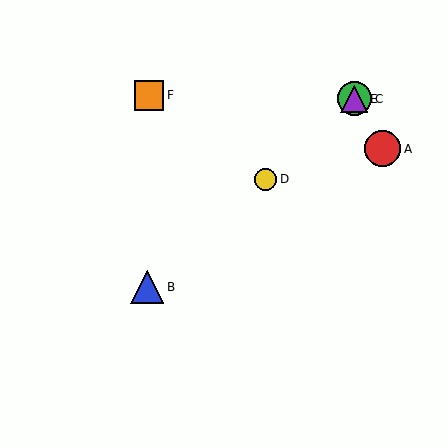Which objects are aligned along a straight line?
Objects B, C, D, E are aligned along a straight line.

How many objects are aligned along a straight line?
4 objects (B, C, D, E) are aligned along a straight line.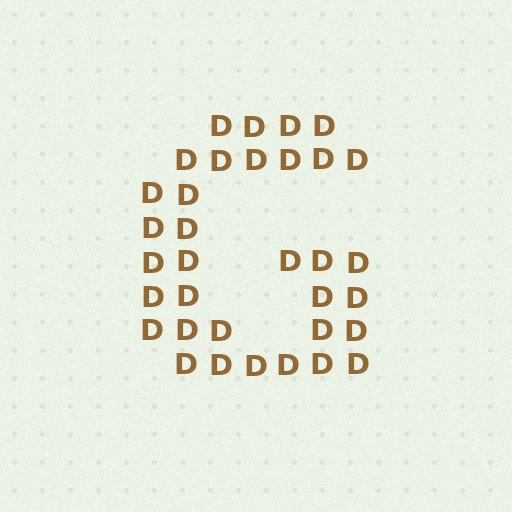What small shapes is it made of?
It is made of small letter D's.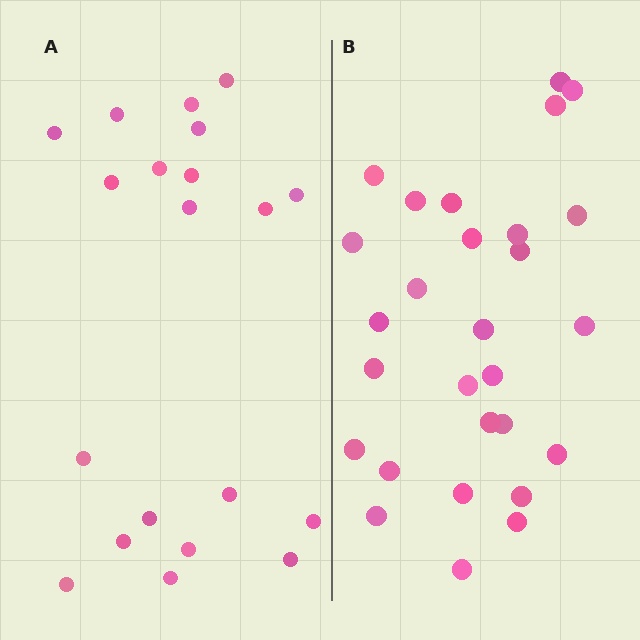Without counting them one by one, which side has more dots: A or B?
Region B (the right region) has more dots.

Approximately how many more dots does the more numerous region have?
Region B has roughly 8 or so more dots than region A.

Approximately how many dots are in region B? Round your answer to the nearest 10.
About 30 dots. (The exact count is 28, which rounds to 30.)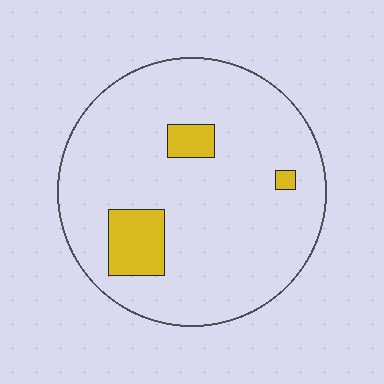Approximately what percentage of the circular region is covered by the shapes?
Approximately 10%.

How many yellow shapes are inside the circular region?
3.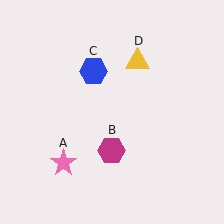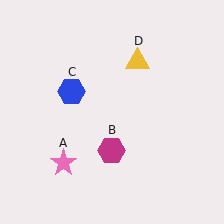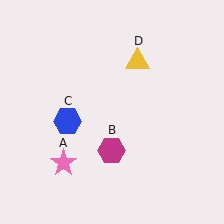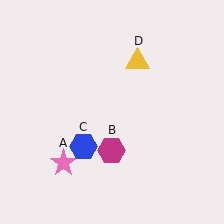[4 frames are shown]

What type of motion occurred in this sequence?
The blue hexagon (object C) rotated counterclockwise around the center of the scene.